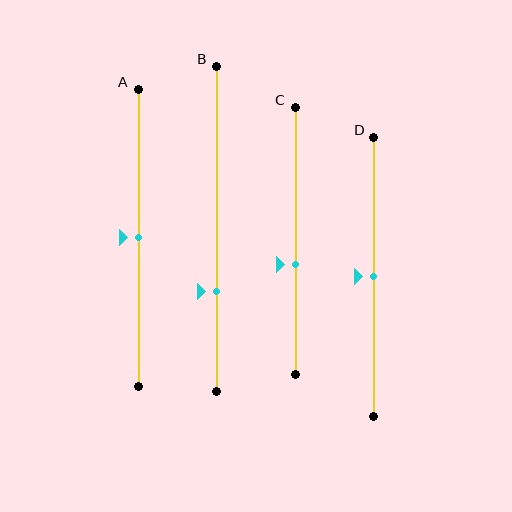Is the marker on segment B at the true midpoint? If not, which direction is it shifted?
No, the marker on segment B is shifted downward by about 19% of the segment length.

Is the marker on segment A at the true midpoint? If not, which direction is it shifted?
Yes, the marker on segment A is at the true midpoint.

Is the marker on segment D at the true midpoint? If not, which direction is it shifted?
Yes, the marker on segment D is at the true midpoint.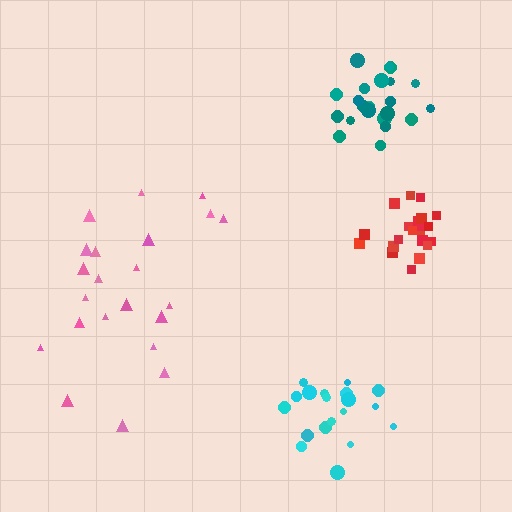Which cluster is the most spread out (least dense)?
Pink.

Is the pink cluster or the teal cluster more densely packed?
Teal.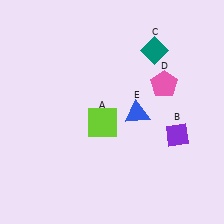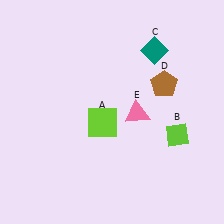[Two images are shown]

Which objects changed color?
B changed from purple to lime. D changed from pink to brown. E changed from blue to pink.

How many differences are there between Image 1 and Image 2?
There are 3 differences between the two images.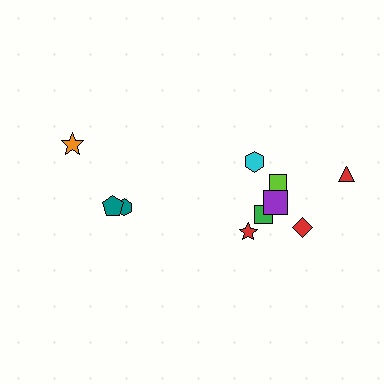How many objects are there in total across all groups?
There are 10 objects.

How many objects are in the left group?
There are 3 objects.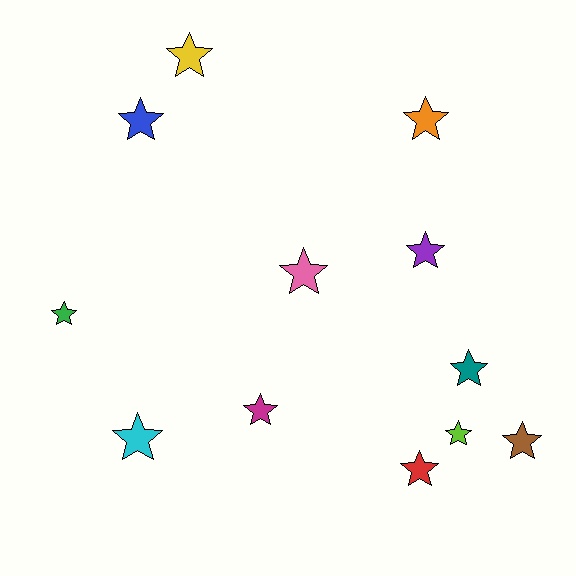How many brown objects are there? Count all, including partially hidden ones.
There is 1 brown object.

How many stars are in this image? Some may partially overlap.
There are 12 stars.